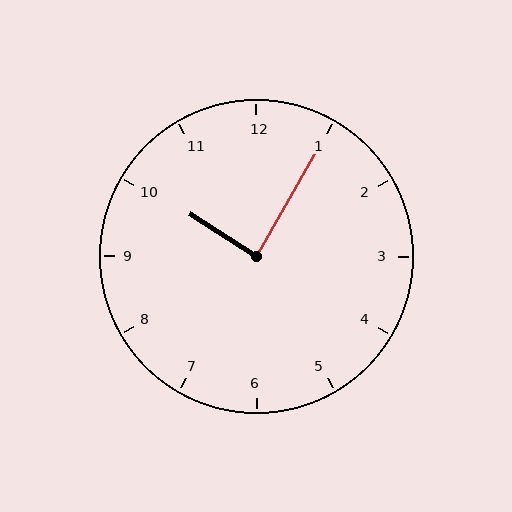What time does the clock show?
10:05.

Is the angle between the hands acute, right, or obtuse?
It is right.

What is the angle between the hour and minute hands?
Approximately 88 degrees.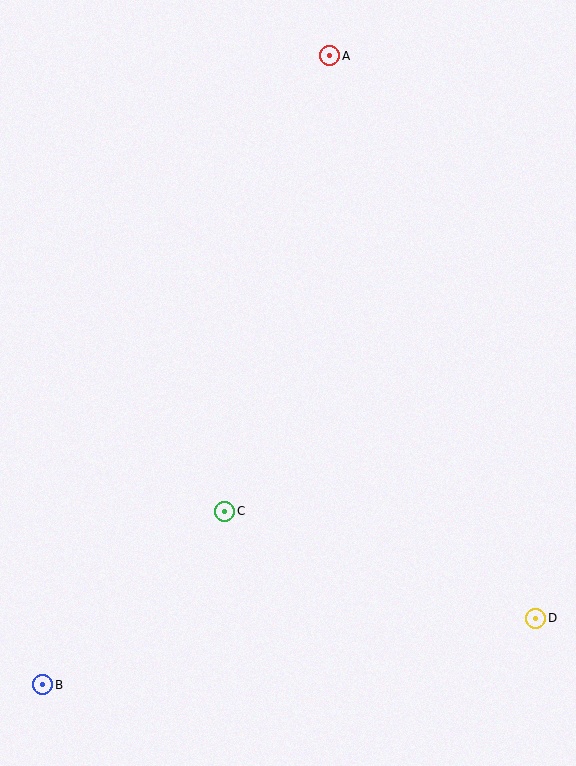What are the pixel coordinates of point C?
Point C is at (225, 511).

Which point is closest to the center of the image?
Point C at (225, 511) is closest to the center.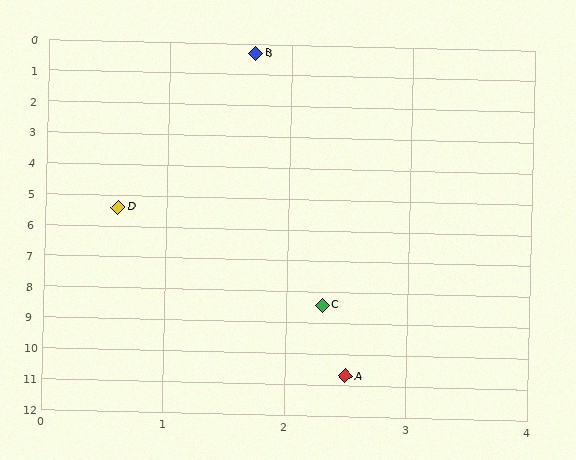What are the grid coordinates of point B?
Point B is at approximately (1.7, 0.3).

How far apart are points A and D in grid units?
Points A and D are about 5.6 grid units apart.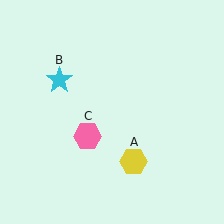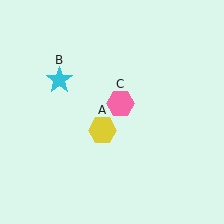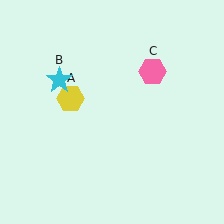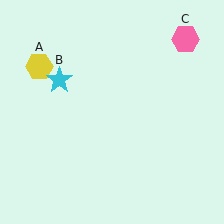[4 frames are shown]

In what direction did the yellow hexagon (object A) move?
The yellow hexagon (object A) moved up and to the left.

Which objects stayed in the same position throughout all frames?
Cyan star (object B) remained stationary.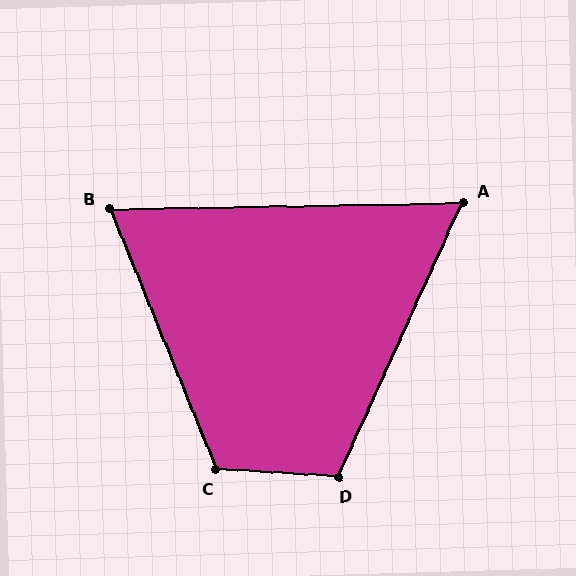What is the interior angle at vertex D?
Approximately 111 degrees (obtuse).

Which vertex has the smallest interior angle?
A, at approximately 65 degrees.